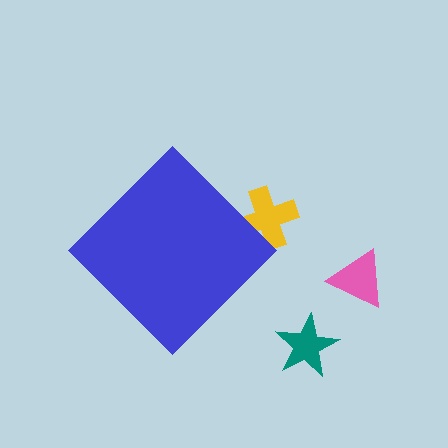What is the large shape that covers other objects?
A blue diamond.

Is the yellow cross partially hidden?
Yes, the yellow cross is partially hidden behind the blue diamond.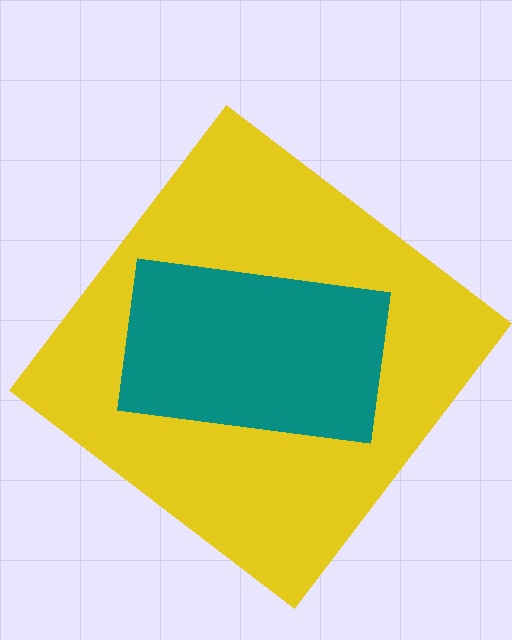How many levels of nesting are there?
2.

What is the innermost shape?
The teal rectangle.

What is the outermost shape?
The yellow diamond.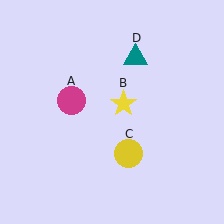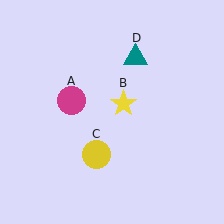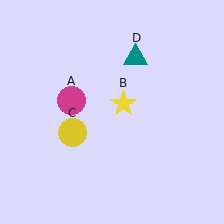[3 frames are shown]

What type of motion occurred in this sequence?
The yellow circle (object C) rotated clockwise around the center of the scene.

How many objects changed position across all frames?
1 object changed position: yellow circle (object C).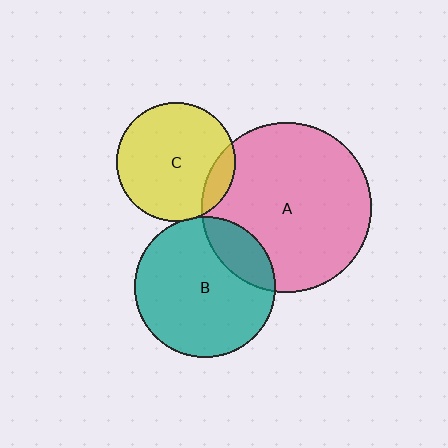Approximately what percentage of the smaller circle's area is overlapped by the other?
Approximately 10%.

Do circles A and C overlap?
Yes.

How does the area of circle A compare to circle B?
Approximately 1.5 times.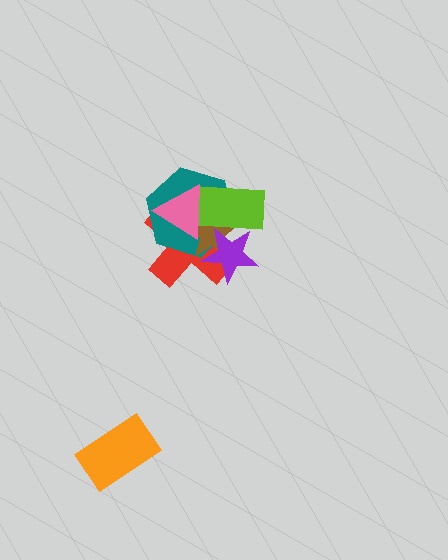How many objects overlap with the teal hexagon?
5 objects overlap with the teal hexagon.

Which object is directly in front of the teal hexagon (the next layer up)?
The brown star is directly in front of the teal hexagon.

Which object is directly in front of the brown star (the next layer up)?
The lime rectangle is directly in front of the brown star.